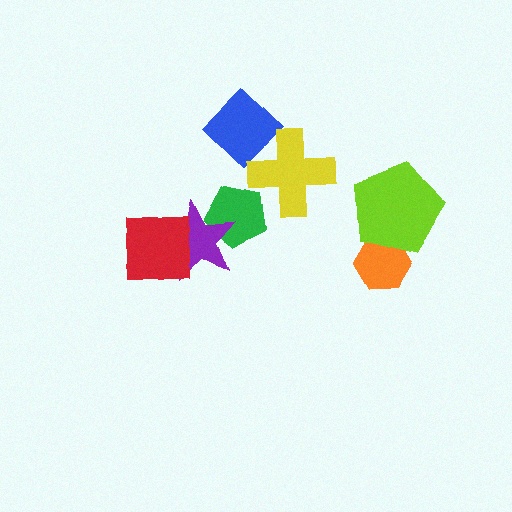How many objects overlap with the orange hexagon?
1 object overlaps with the orange hexagon.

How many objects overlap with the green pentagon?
1 object overlaps with the green pentagon.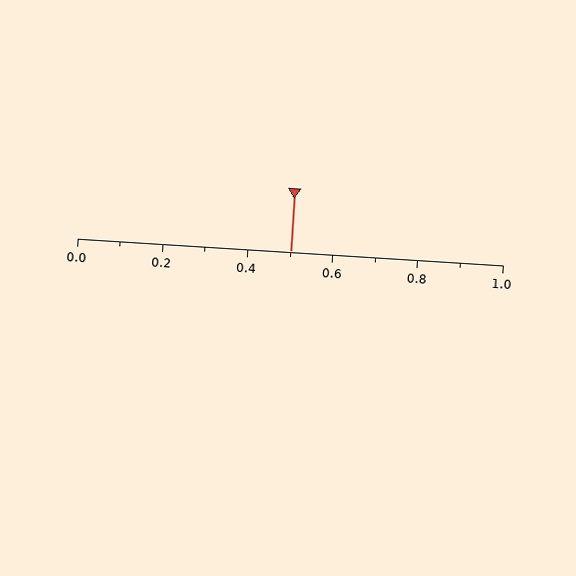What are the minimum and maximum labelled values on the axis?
The axis runs from 0.0 to 1.0.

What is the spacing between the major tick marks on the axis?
The major ticks are spaced 0.2 apart.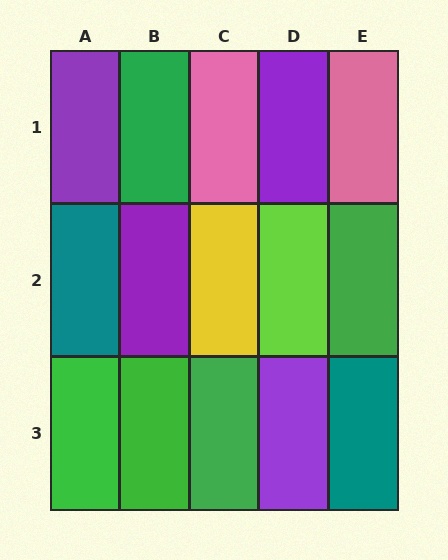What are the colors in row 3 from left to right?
Green, green, green, purple, teal.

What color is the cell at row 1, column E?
Pink.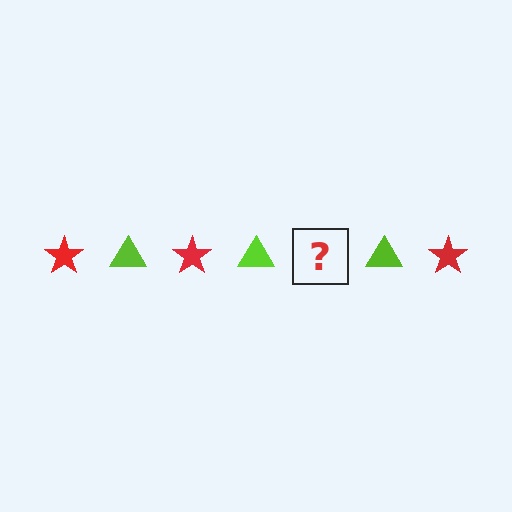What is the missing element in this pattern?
The missing element is a red star.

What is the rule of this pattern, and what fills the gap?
The rule is that the pattern alternates between red star and lime triangle. The gap should be filled with a red star.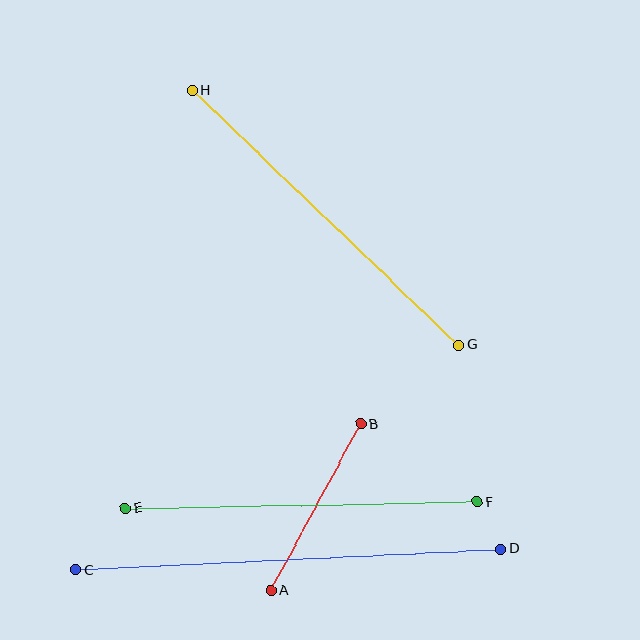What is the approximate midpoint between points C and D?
The midpoint is at approximately (288, 559) pixels.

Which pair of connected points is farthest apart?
Points C and D are farthest apart.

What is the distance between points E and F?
The distance is approximately 352 pixels.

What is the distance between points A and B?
The distance is approximately 190 pixels.